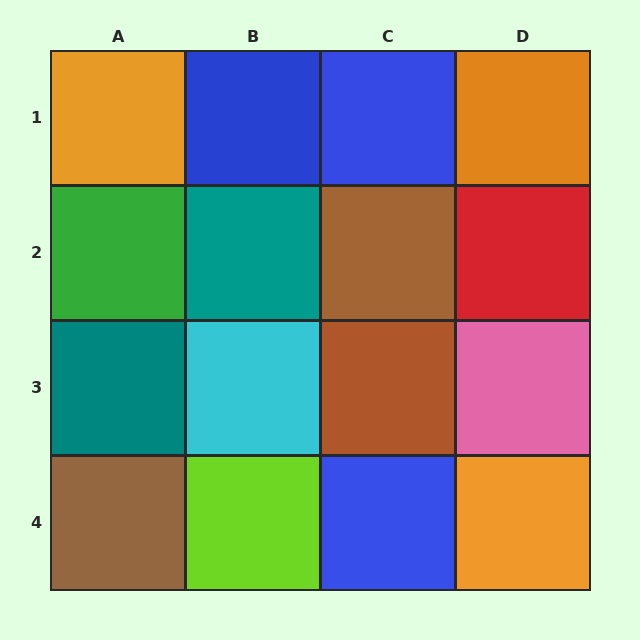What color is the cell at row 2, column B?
Teal.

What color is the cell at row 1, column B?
Blue.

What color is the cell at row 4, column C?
Blue.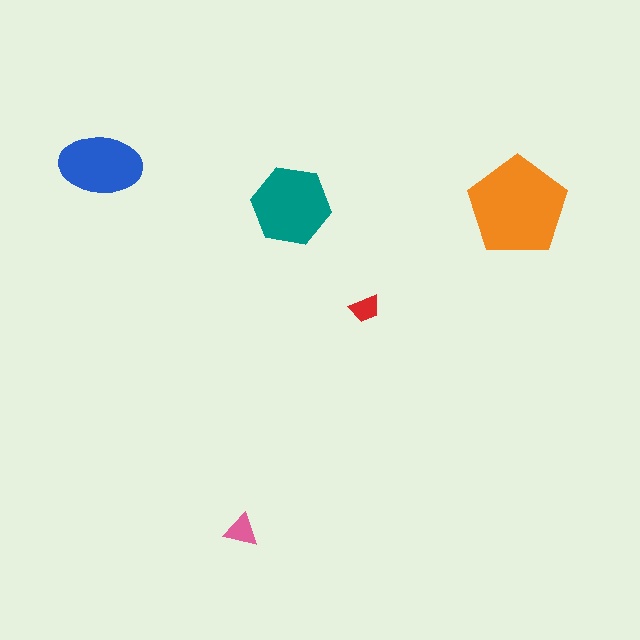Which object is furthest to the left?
The blue ellipse is leftmost.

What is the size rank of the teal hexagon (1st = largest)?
2nd.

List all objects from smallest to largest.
The red trapezoid, the pink triangle, the blue ellipse, the teal hexagon, the orange pentagon.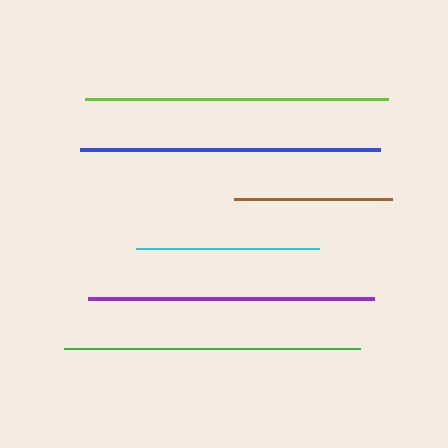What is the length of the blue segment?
The blue segment is approximately 300 pixels long.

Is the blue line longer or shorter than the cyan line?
The blue line is longer than the cyan line.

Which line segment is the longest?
The lime line is the longest at approximately 303 pixels.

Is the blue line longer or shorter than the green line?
The blue line is longer than the green line.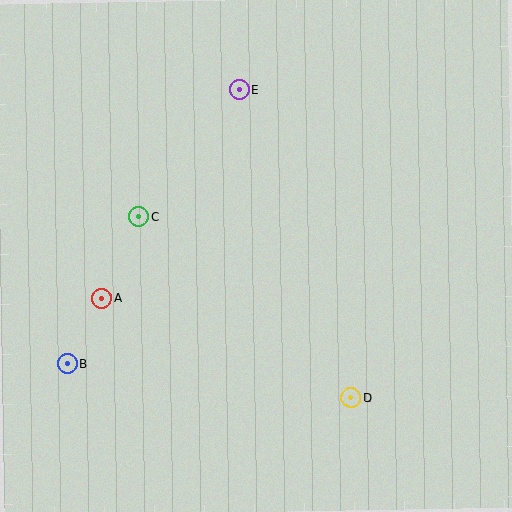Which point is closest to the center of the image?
Point C at (139, 217) is closest to the center.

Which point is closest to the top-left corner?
Point E is closest to the top-left corner.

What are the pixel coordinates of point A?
Point A is at (101, 299).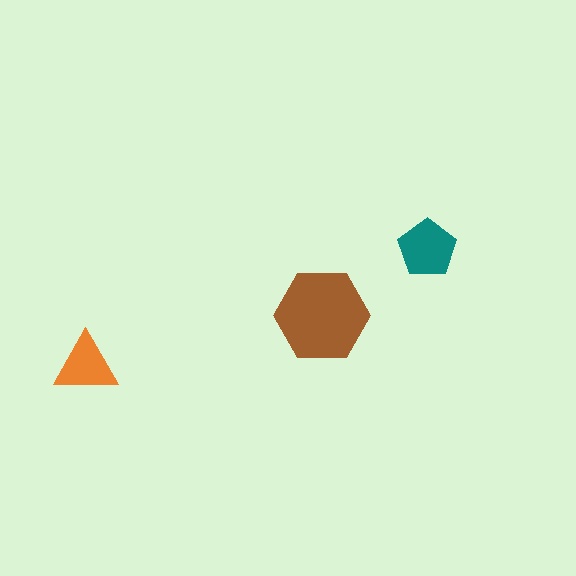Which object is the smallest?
The orange triangle.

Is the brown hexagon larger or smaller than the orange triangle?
Larger.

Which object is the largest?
The brown hexagon.